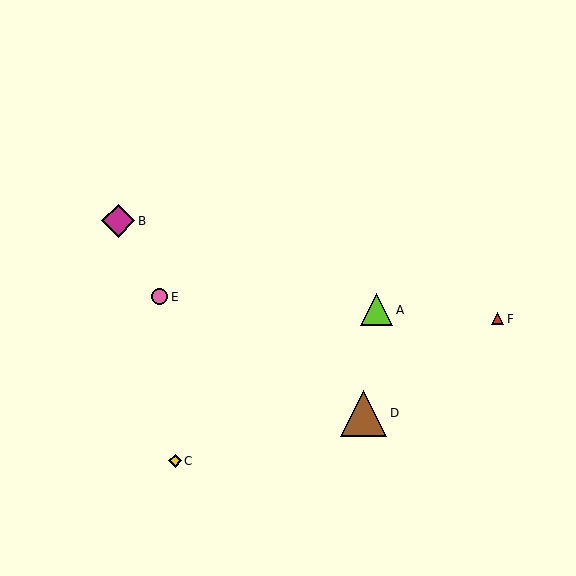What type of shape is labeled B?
Shape B is a magenta diamond.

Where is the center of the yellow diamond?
The center of the yellow diamond is at (175, 461).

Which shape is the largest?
The brown triangle (labeled D) is the largest.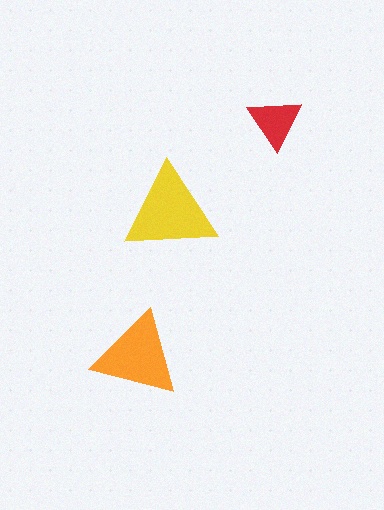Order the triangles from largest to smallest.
the yellow one, the orange one, the red one.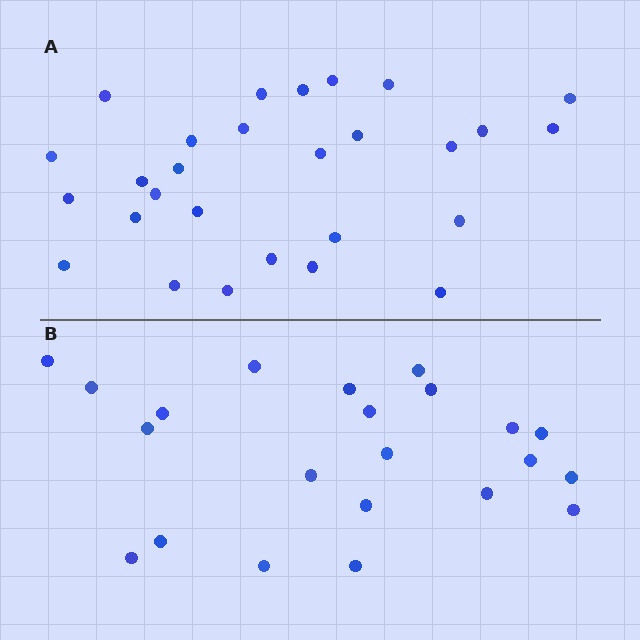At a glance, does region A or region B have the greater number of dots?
Region A (the top region) has more dots.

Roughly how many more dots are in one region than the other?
Region A has about 6 more dots than region B.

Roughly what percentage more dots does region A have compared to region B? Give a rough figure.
About 25% more.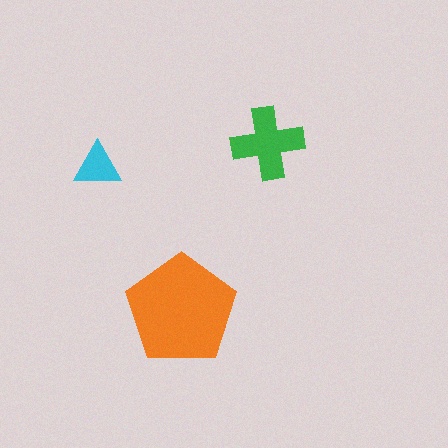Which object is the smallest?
The cyan triangle.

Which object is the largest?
The orange pentagon.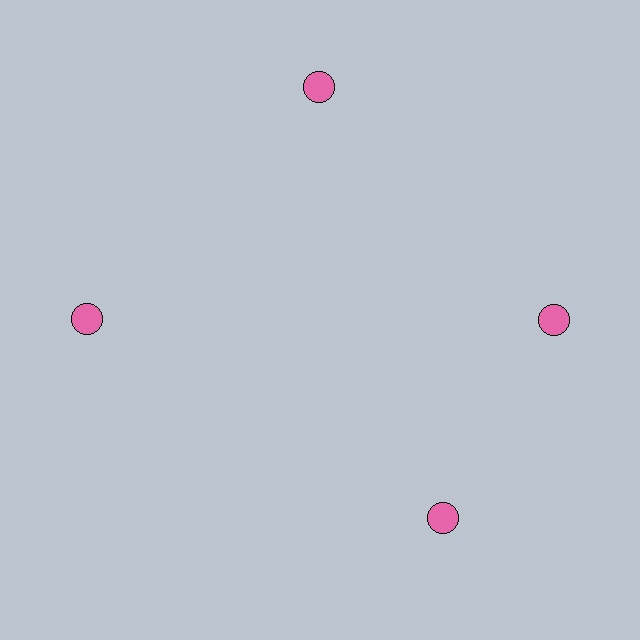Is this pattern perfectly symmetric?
No. The 4 pink circles are arranged in a ring, but one element near the 6 o'clock position is rotated out of alignment along the ring, breaking the 4-fold rotational symmetry.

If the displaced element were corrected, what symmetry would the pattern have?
It would have 4-fold rotational symmetry — the pattern would map onto itself every 90 degrees.